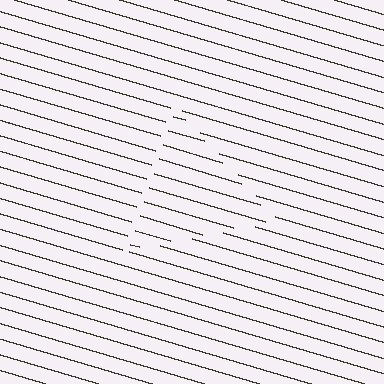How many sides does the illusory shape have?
3 sides — the line-ends trace a triangle.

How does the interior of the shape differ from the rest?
The interior of the shape contains the same grating, shifted by half a period — the contour is defined by the phase discontinuity where line-ends from the inner and outer gratings abut.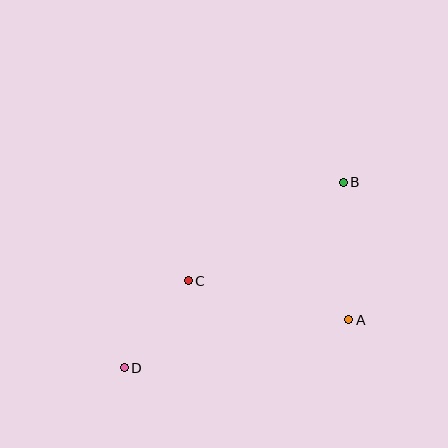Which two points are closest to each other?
Points C and D are closest to each other.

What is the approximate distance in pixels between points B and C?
The distance between B and C is approximately 184 pixels.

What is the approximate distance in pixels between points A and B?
The distance between A and B is approximately 138 pixels.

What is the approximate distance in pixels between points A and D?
The distance between A and D is approximately 229 pixels.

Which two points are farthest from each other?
Points B and D are farthest from each other.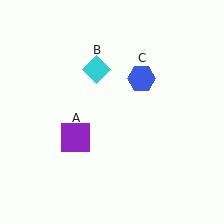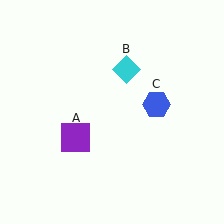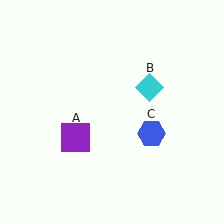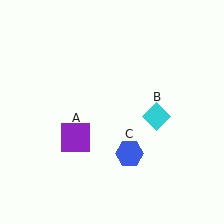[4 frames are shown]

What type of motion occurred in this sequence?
The cyan diamond (object B), blue hexagon (object C) rotated clockwise around the center of the scene.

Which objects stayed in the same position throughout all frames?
Purple square (object A) remained stationary.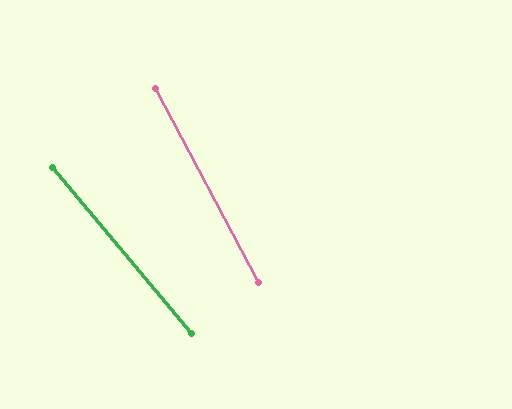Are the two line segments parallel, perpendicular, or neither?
Neither parallel nor perpendicular — they differ by about 12°.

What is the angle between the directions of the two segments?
Approximately 12 degrees.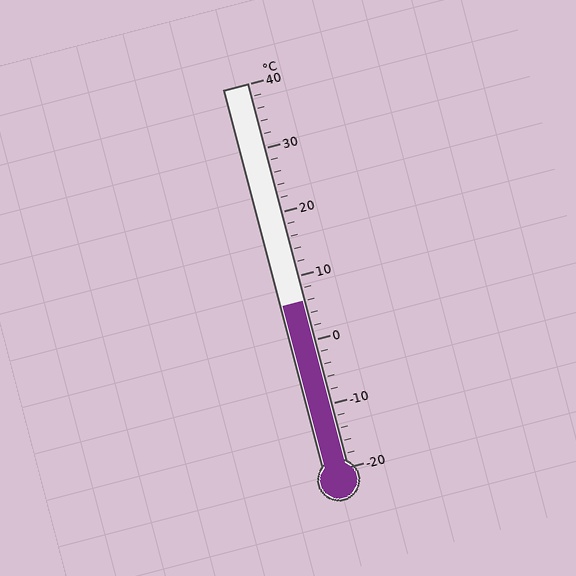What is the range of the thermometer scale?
The thermometer scale ranges from -20°C to 40°C.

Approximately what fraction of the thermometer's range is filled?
The thermometer is filled to approximately 45% of its range.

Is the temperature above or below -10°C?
The temperature is above -10°C.